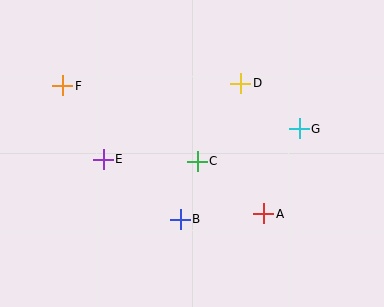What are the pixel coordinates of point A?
Point A is at (264, 214).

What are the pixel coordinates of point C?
Point C is at (197, 161).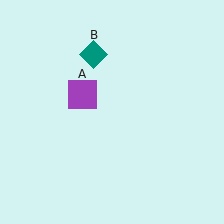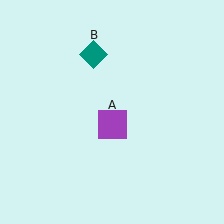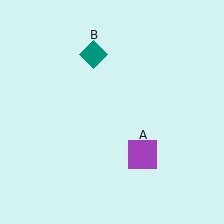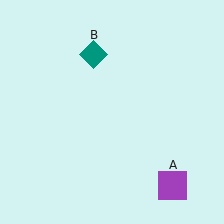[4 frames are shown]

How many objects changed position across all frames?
1 object changed position: purple square (object A).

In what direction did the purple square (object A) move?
The purple square (object A) moved down and to the right.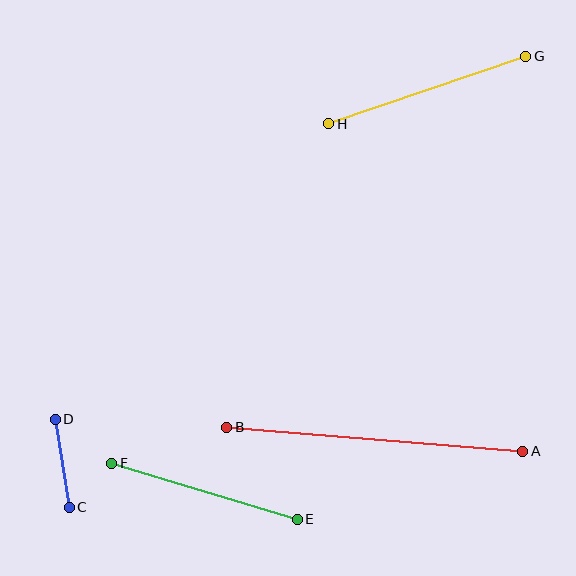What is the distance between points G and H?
The distance is approximately 208 pixels.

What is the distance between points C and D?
The distance is approximately 89 pixels.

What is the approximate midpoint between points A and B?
The midpoint is at approximately (375, 439) pixels.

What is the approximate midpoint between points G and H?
The midpoint is at approximately (427, 90) pixels.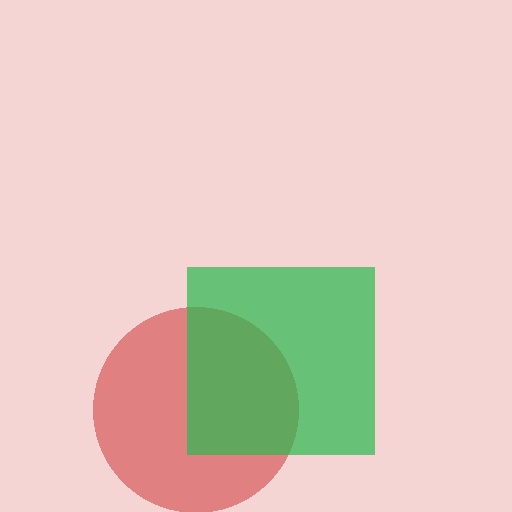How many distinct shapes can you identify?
There are 2 distinct shapes: a red circle, a green square.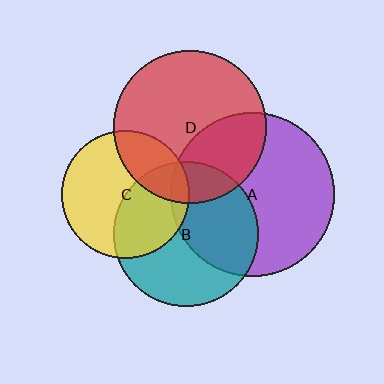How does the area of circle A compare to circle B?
Approximately 1.3 times.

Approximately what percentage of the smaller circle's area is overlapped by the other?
Approximately 5%.